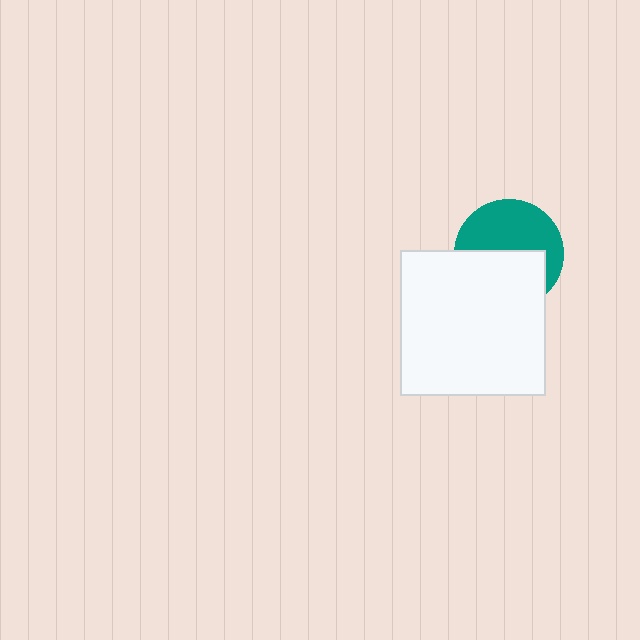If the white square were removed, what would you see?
You would see the complete teal circle.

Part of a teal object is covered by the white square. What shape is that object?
It is a circle.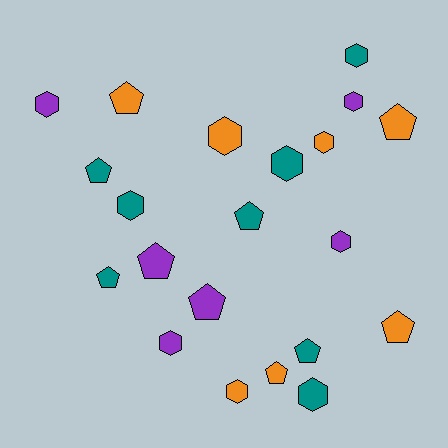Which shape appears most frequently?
Hexagon, with 11 objects.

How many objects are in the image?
There are 21 objects.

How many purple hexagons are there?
There are 4 purple hexagons.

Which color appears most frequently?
Teal, with 8 objects.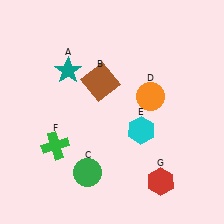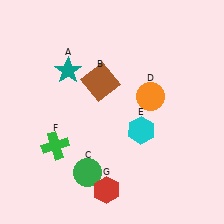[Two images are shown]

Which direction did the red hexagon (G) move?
The red hexagon (G) moved left.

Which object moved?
The red hexagon (G) moved left.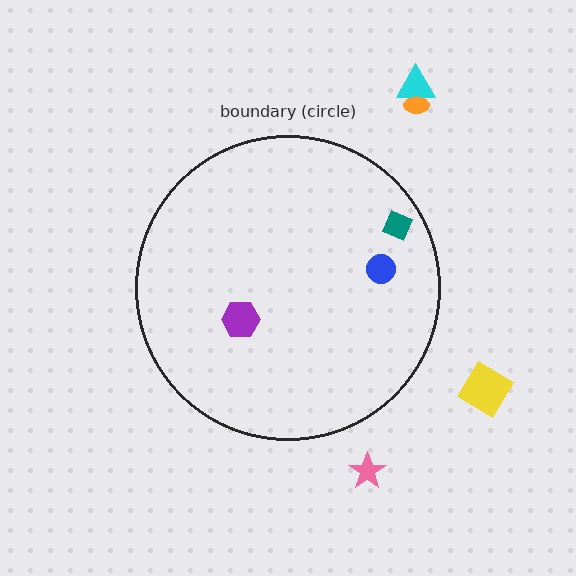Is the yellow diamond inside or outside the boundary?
Outside.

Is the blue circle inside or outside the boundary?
Inside.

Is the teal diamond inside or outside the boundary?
Inside.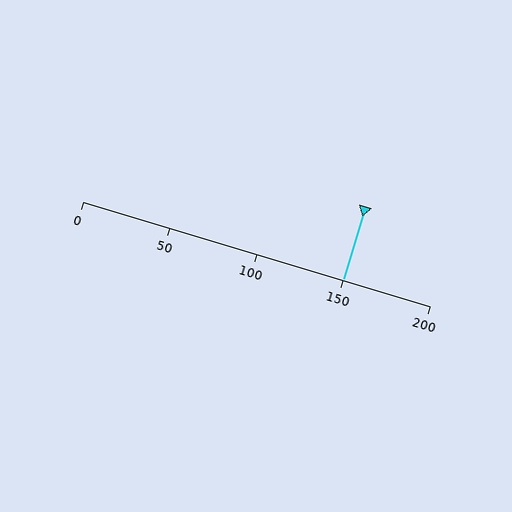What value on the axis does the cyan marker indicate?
The marker indicates approximately 150.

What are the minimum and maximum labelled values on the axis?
The axis runs from 0 to 200.